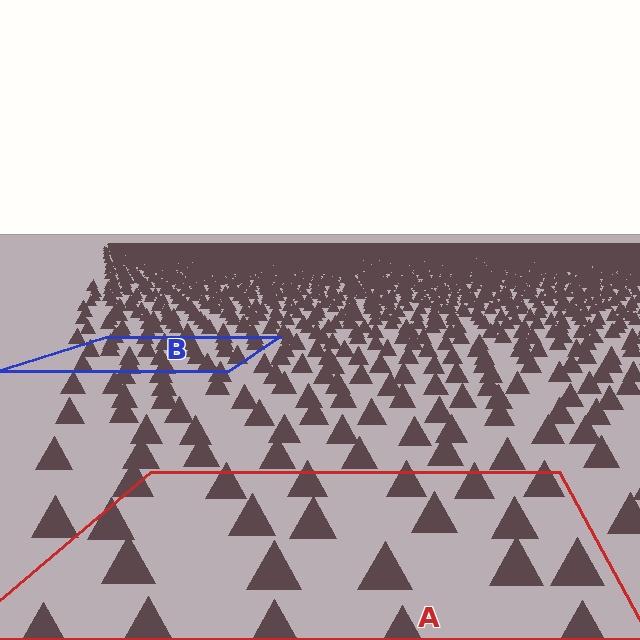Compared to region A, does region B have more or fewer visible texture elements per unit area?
Region B has more texture elements per unit area — they are packed more densely because it is farther away.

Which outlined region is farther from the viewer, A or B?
Region B is farther from the viewer — the texture elements inside it appear smaller and more densely packed.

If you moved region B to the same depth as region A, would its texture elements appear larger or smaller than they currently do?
They would appear larger. At a closer depth, the same texture elements are projected at a bigger on-screen size.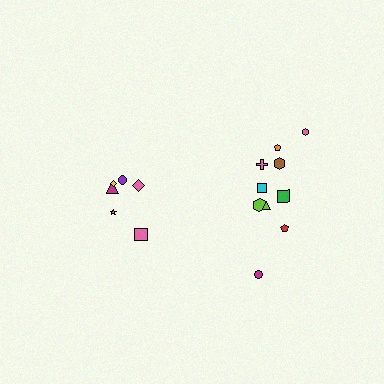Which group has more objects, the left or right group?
The right group.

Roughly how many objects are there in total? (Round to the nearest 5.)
Roughly 15 objects in total.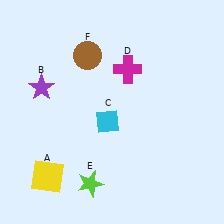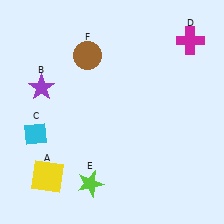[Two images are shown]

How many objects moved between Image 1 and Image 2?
2 objects moved between the two images.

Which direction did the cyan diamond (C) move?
The cyan diamond (C) moved left.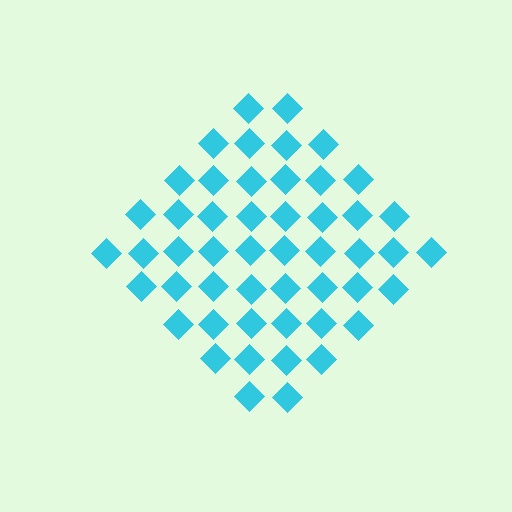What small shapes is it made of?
It is made of small diamonds.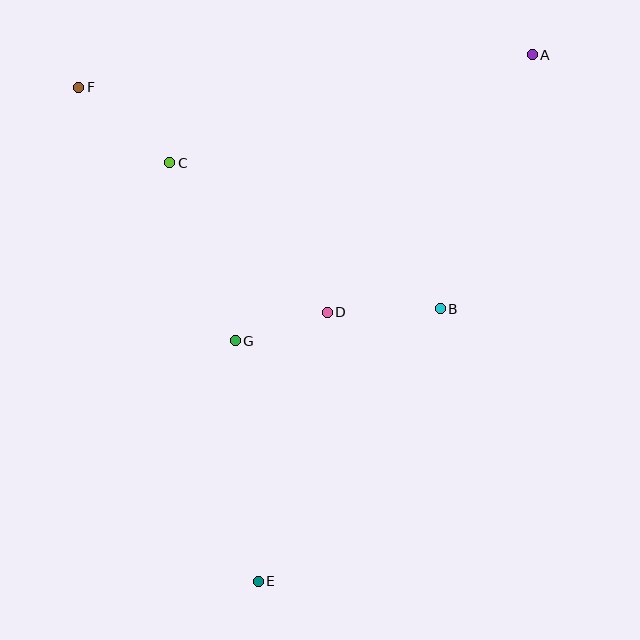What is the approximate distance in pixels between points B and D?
The distance between B and D is approximately 113 pixels.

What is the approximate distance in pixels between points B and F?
The distance between B and F is approximately 424 pixels.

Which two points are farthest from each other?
Points A and E are farthest from each other.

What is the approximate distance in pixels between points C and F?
The distance between C and F is approximately 118 pixels.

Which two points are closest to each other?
Points D and G are closest to each other.